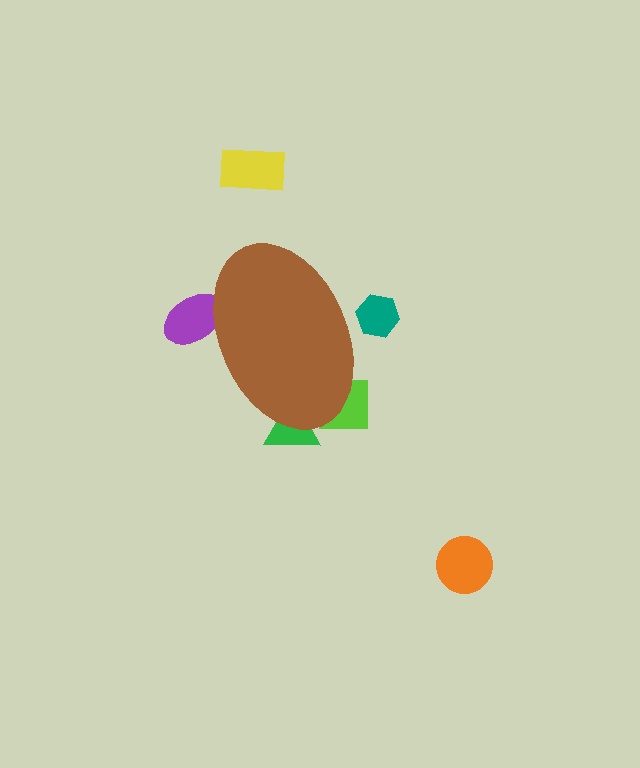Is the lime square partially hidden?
Yes, the lime square is partially hidden behind the brown ellipse.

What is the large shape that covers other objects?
A brown ellipse.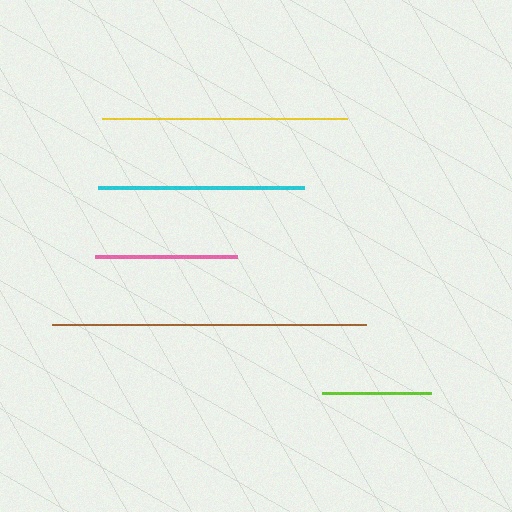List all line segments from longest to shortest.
From longest to shortest: brown, yellow, cyan, pink, lime.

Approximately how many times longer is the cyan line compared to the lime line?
The cyan line is approximately 1.9 times the length of the lime line.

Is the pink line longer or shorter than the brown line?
The brown line is longer than the pink line.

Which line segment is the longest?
The brown line is the longest at approximately 315 pixels.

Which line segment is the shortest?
The lime line is the shortest at approximately 109 pixels.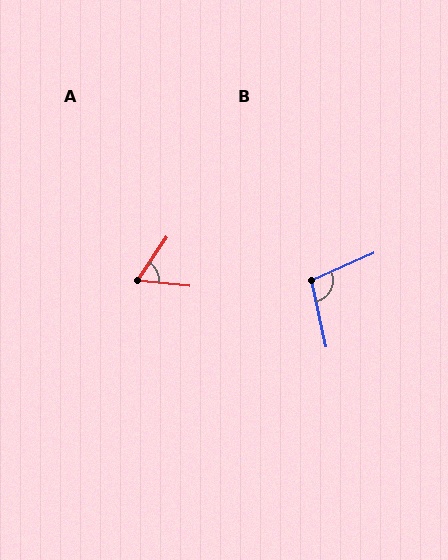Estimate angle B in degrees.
Approximately 101 degrees.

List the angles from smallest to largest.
A (61°), B (101°).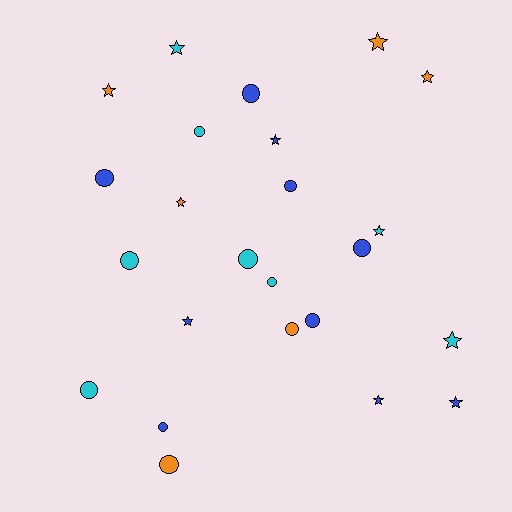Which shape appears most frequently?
Circle, with 13 objects.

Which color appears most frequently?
Blue, with 10 objects.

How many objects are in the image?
There are 24 objects.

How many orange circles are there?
There are 2 orange circles.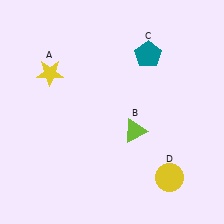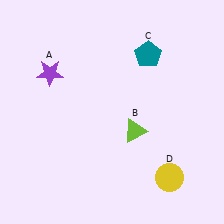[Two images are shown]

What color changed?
The star (A) changed from yellow in Image 1 to purple in Image 2.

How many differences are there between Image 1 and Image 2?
There is 1 difference between the two images.